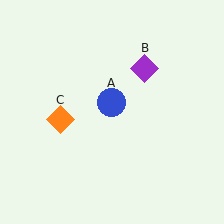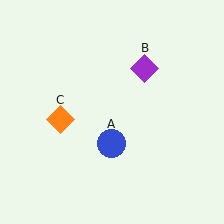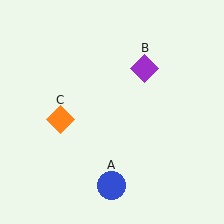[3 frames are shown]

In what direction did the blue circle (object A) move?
The blue circle (object A) moved down.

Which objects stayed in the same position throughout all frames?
Purple diamond (object B) and orange diamond (object C) remained stationary.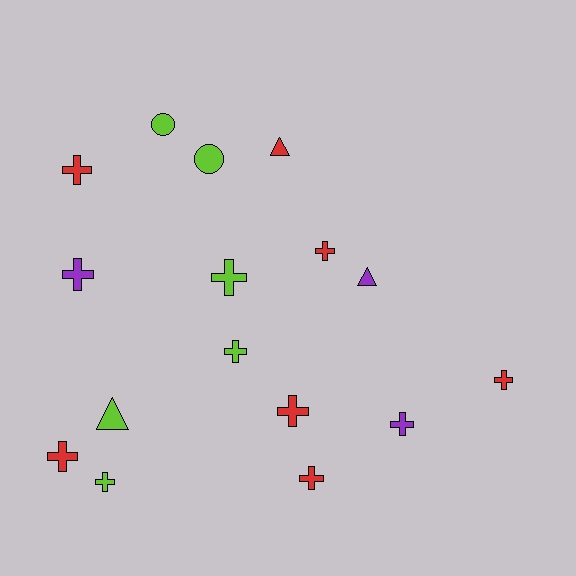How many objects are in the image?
There are 16 objects.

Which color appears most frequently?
Red, with 7 objects.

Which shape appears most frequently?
Cross, with 11 objects.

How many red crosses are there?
There are 6 red crosses.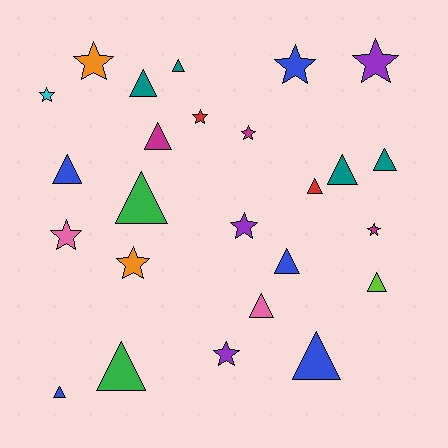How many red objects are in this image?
There are 2 red objects.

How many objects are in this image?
There are 25 objects.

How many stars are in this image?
There are 11 stars.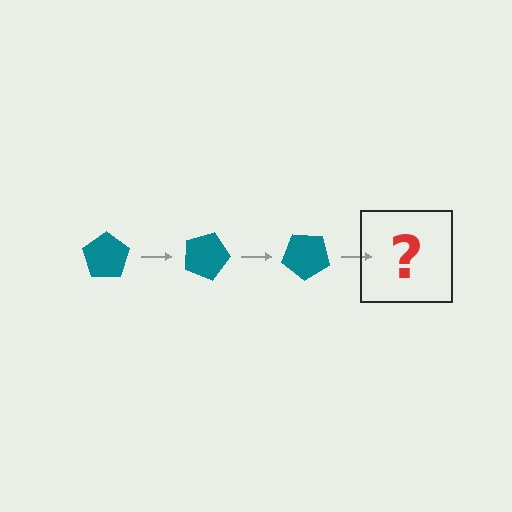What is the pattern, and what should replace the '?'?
The pattern is that the pentagon rotates 20 degrees each step. The '?' should be a teal pentagon rotated 60 degrees.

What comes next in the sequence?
The next element should be a teal pentagon rotated 60 degrees.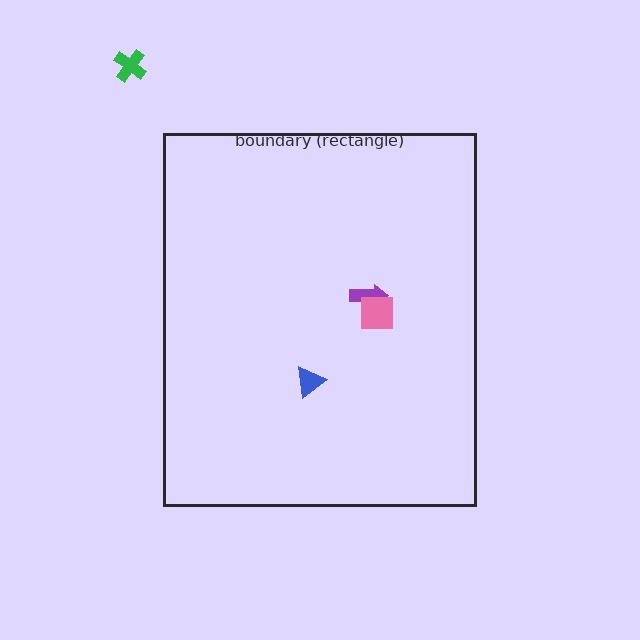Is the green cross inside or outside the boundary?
Outside.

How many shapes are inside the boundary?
3 inside, 1 outside.